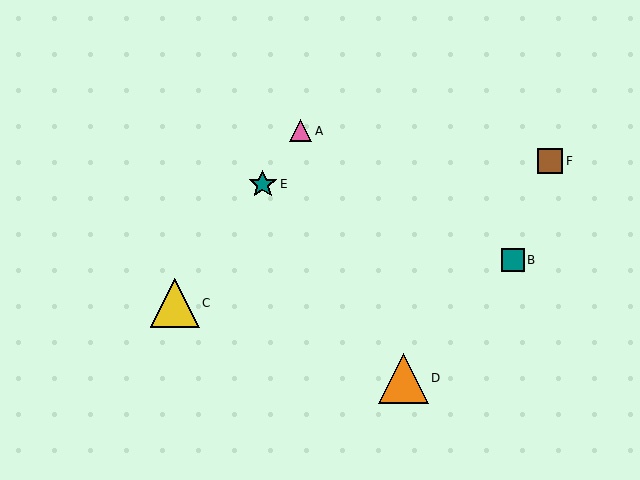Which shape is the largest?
The orange triangle (labeled D) is the largest.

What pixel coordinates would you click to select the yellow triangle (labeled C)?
Click at (175, 303) to select the yellow triangle C.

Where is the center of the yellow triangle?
The center of the yellow triangle is at (175, 303).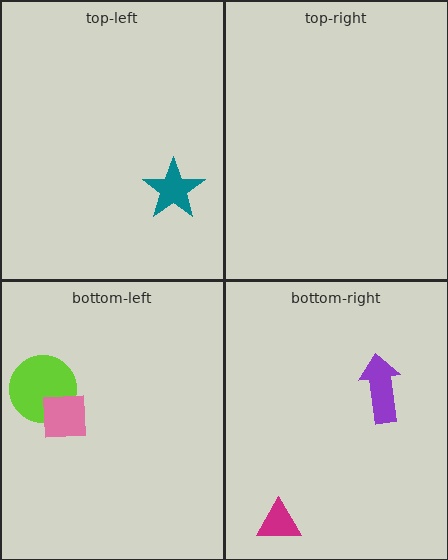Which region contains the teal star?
The top-left region.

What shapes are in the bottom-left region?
The lime circle, the pink square.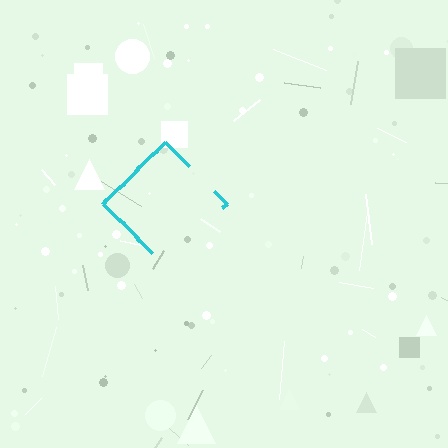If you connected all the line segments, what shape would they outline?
They would outline a diamond.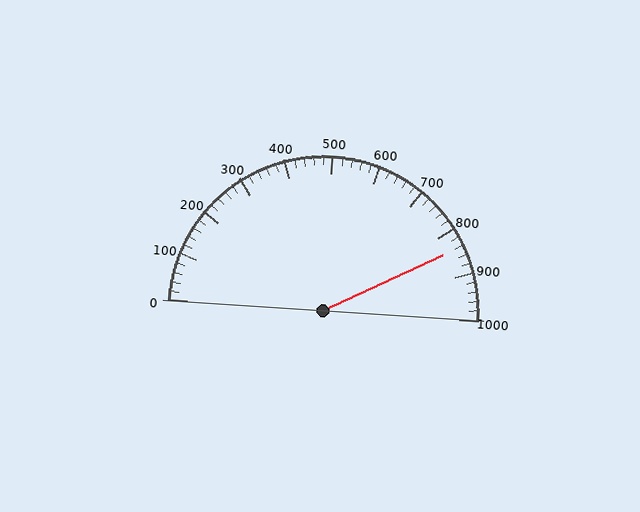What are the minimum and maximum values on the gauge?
The gauge ranges from 0 to 1000.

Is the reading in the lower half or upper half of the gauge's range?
The reading is in the upper half of the range (0 to 1000).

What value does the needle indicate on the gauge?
The needle indicates approximately 840.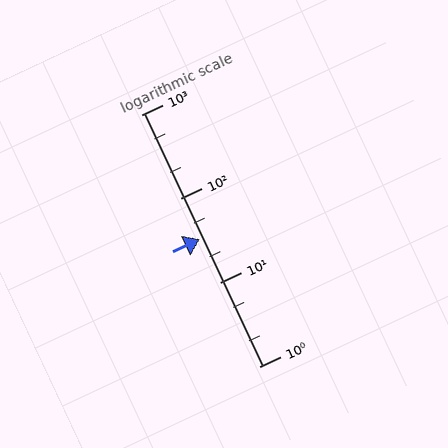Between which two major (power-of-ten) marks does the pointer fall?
The pointer is between 10 and 100.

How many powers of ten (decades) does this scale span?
The scale spans 3 decades, from 1 to 1000.